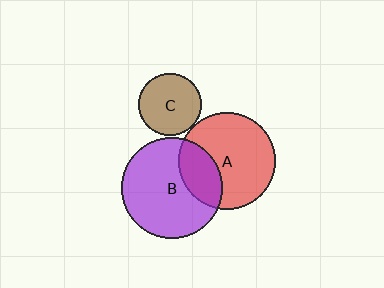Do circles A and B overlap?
Yes.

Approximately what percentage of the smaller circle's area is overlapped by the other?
Approximately 30%.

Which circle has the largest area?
Circle B (purple).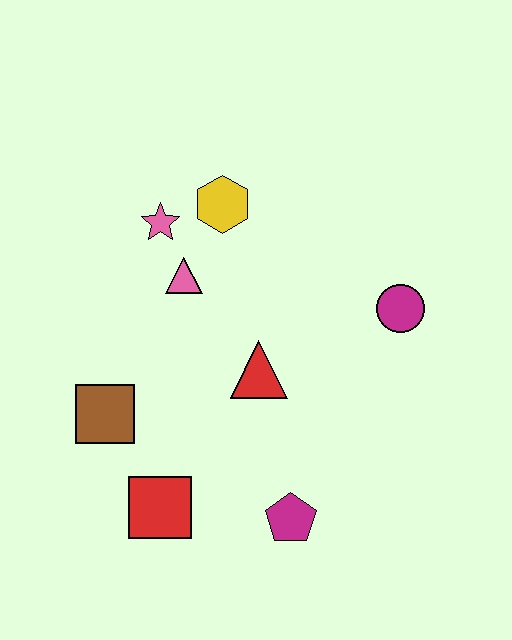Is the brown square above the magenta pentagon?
Yes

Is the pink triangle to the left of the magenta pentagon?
Yes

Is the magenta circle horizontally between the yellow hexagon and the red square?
No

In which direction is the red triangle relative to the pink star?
The red triangle is below the pink star.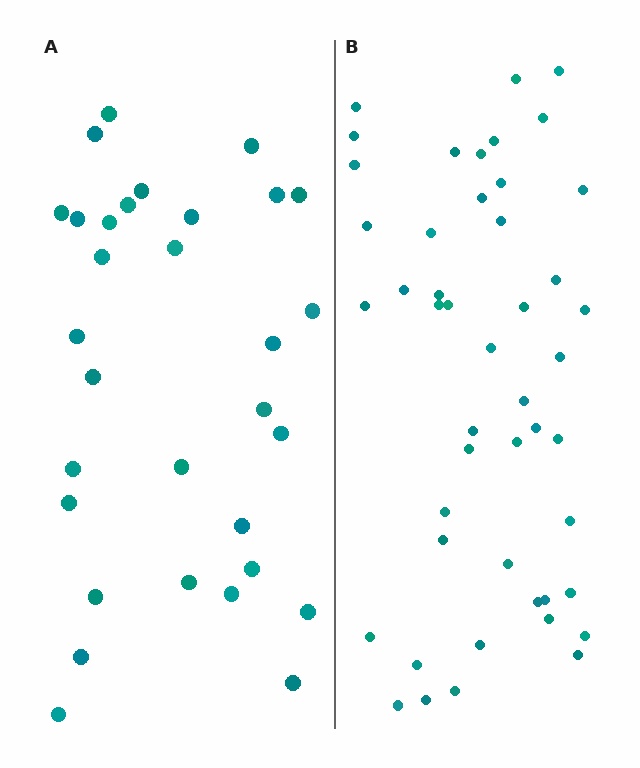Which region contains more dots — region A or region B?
Region B (the right region) has more dots.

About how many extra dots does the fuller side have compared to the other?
Region B has approximately 15 more dots than region A.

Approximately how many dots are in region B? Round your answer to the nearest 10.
About 50 dots. (The exact count is 47, which rounds to 50.)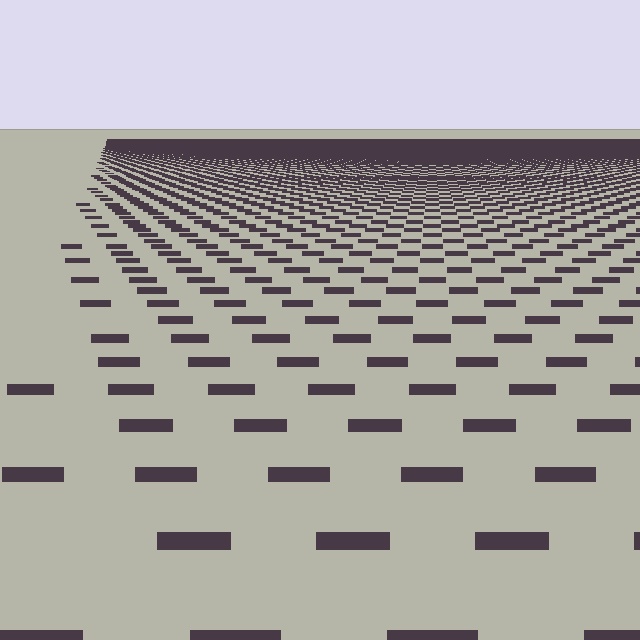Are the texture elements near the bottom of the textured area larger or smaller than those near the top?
Larger. Near the bottom, elements are closer to the viewer and appear at a bigger on-screen size.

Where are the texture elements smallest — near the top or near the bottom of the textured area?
Near the top.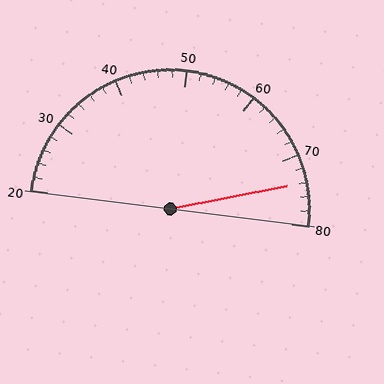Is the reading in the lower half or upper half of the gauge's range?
The reading is in the upper half of the range (20 to 80).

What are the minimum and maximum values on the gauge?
The gauge ranges from 20 to 80.